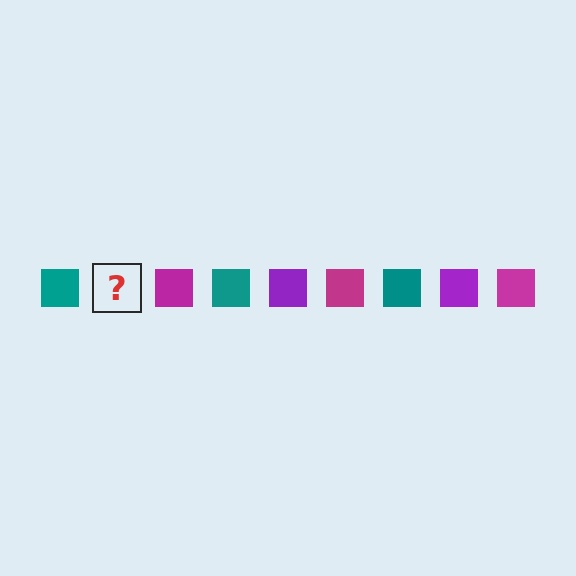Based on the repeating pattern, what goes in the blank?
The blank should be a purple square.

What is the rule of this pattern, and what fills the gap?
The rule is that the pattern cycles through teal, purple, magenta squares. The gap should be filled with a purple square.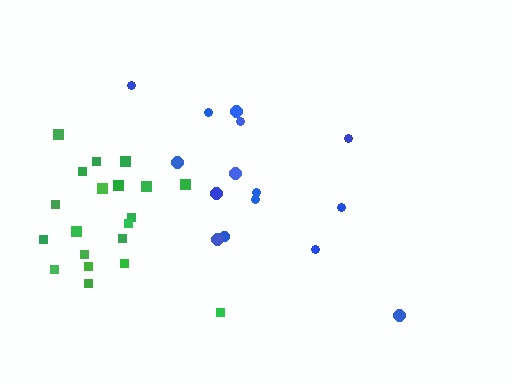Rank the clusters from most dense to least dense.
green, blue.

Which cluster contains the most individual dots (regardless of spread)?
Green (20).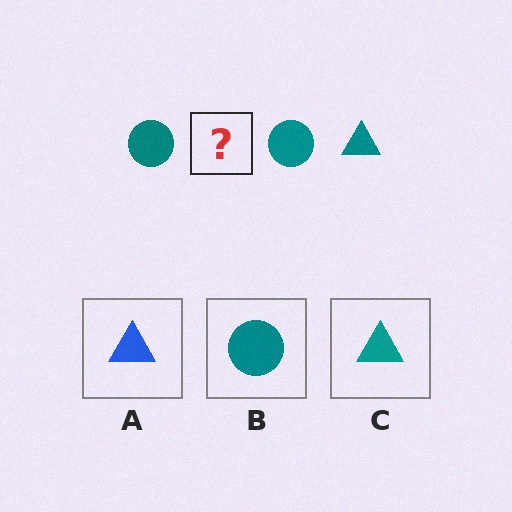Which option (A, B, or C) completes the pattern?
C.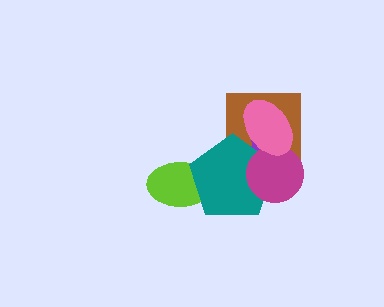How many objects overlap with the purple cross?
4 objects overlap with the purple cross.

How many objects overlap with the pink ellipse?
4 objects overlap with the pink ellipse.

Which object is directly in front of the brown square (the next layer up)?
The purple cross is directly in front of the brown square.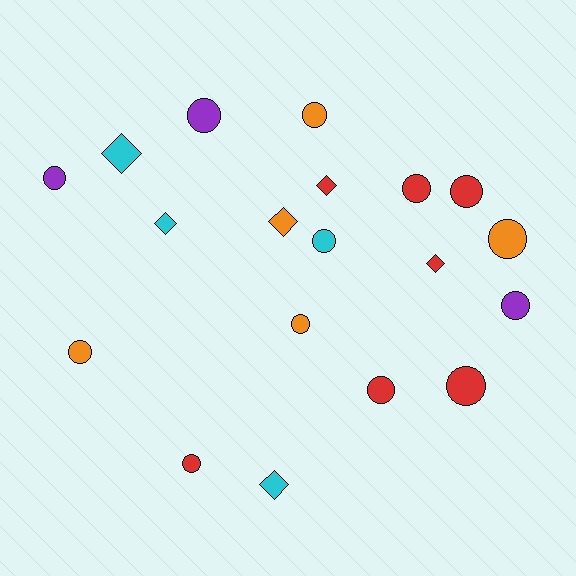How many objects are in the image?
There are 19 objects.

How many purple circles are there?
There are 3 purple circles.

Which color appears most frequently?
Red, with 7 objects.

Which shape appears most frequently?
Circle, with 13 objects.